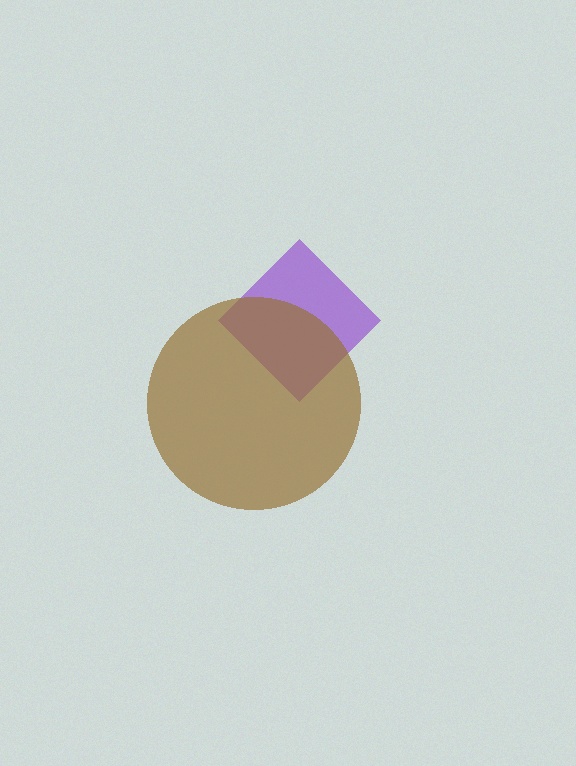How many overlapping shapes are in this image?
There are 2 overlapping shapes in the image.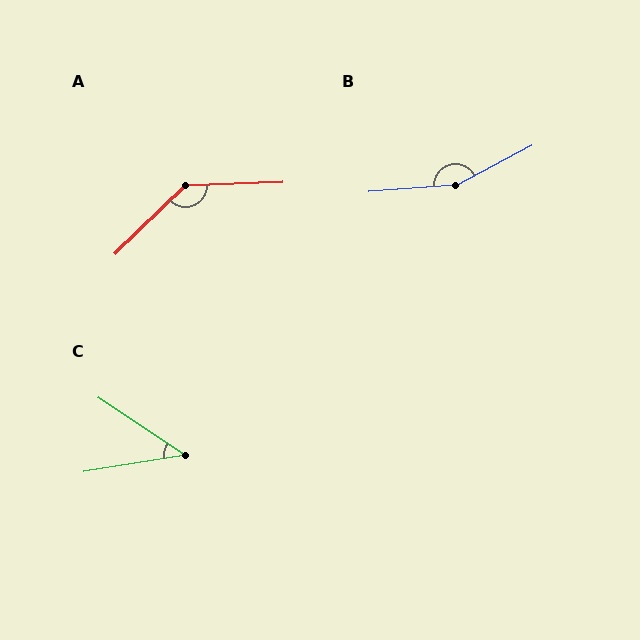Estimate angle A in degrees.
Approximately 138 degrees.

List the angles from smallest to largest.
C (43°), A (138°), B (157°).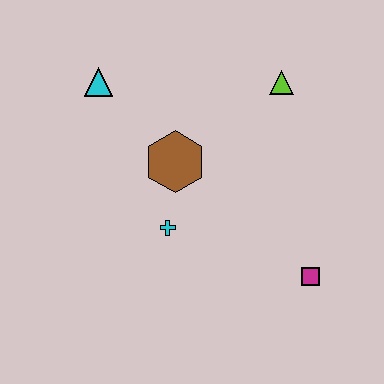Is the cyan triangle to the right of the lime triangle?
No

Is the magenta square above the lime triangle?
No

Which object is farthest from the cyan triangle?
The magenta square is farthest from the cyan triangle.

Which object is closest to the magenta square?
The cyan cross is closest to the magenta square.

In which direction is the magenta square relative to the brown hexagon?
The magenta square is to the right of the brown hexagon.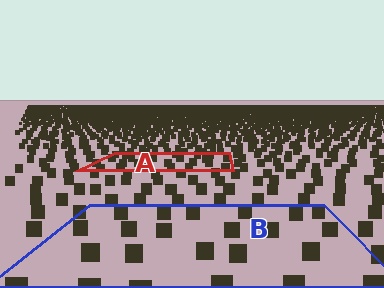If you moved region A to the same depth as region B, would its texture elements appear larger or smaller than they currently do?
They would appear larger. At a closer depth, the same texture elements are projected at a bigger on-screen size.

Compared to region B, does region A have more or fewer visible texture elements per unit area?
Region A has more texture elements per unit area — they are packed more densely because it is farther away.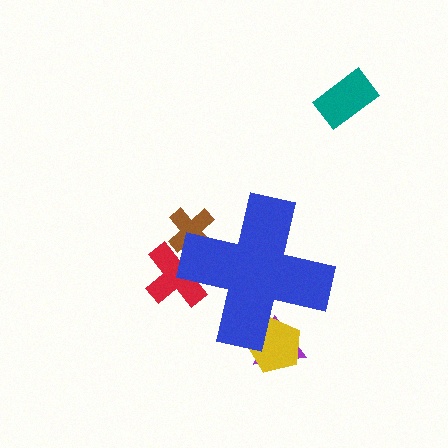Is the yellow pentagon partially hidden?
Yes, the yellow pentagon is partially hidden behind the blue cross.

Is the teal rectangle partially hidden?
No, the teal rectangle is fully visible.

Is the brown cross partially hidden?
Yes, the brown cross is partially hidden behind the blue cross.